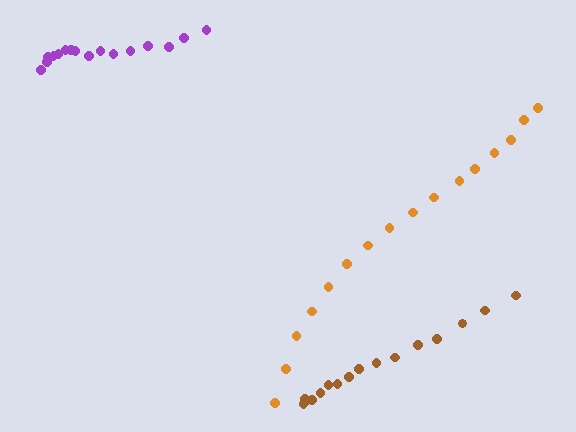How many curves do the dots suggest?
There are 3 distinct paths.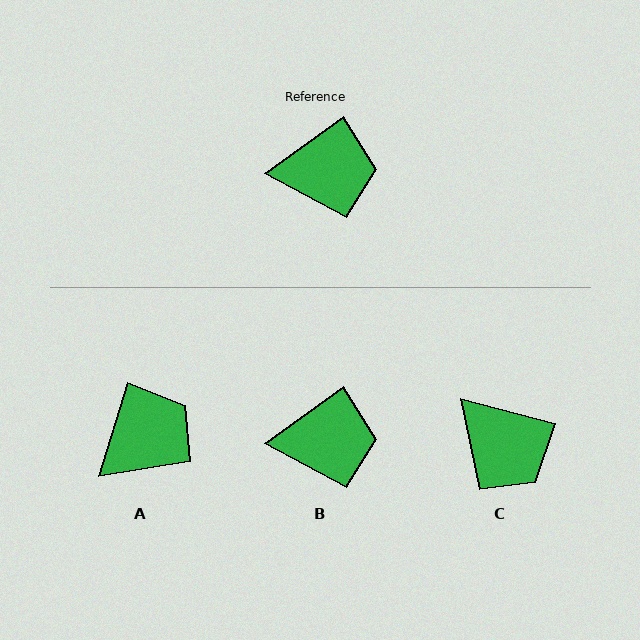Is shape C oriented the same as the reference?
No, it is off by about 50 degrees.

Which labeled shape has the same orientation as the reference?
B.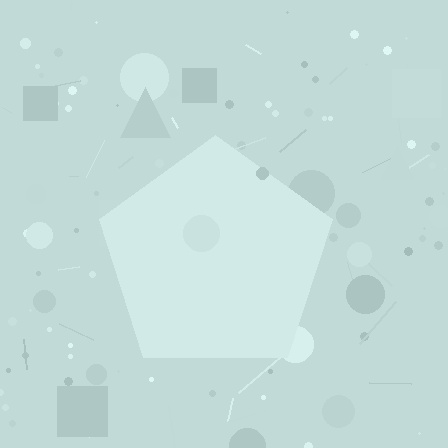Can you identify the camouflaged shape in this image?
The camouflaged shape is a pentagon.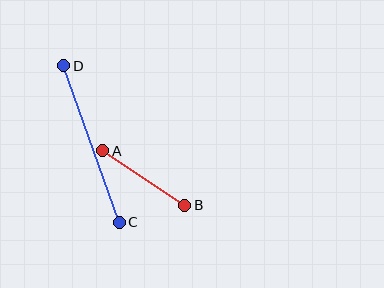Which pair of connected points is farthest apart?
Points C and D are farthest apart.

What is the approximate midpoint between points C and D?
The midpoint is at approximately (92, 144) pixels.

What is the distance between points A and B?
The distance is approximately 98 pixels.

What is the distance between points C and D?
The distance is approximately 166 pixels.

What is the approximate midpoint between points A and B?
The midpoint is at approximately (144, 178) pixels.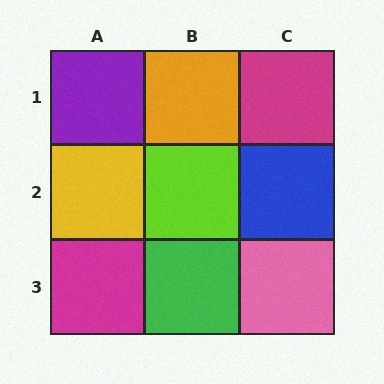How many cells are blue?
1 cell is blue.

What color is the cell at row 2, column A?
Yellow.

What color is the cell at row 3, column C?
Pink.